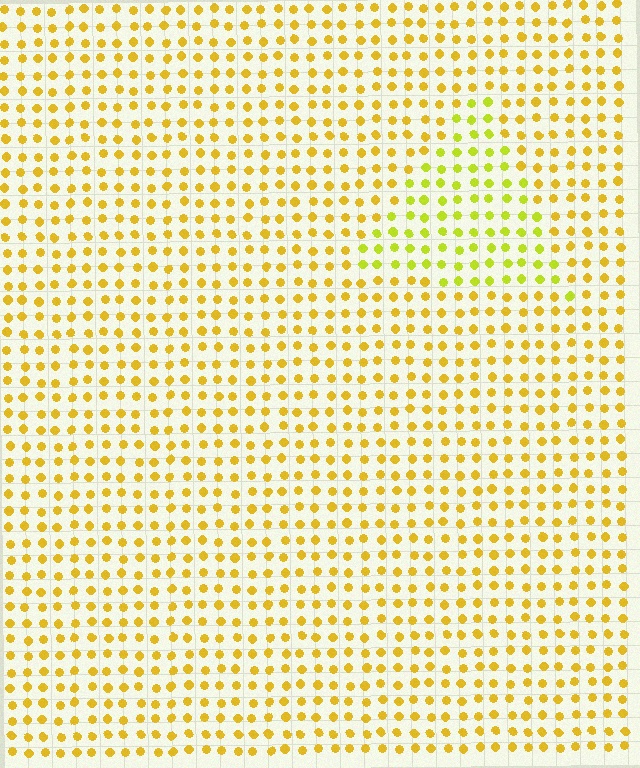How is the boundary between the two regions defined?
The boundary is defined purely by a slight shift in hue (about 25 degrees). Spacing, size, and orientation are identical on both sides.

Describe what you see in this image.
The image is filled with small yellow elements in a uniform arrangement. A triangle-shaped region is visible where the elements are tinted to a slightly different hue, forming a subtle color boundary.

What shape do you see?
I see a triangle.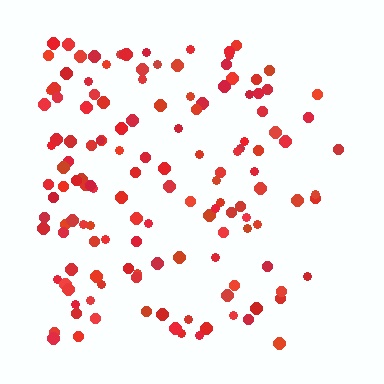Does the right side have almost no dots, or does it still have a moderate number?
Still a moderate number, just noticeably fewer than the left.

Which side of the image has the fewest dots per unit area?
The right.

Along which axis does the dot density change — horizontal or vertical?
Horizontal.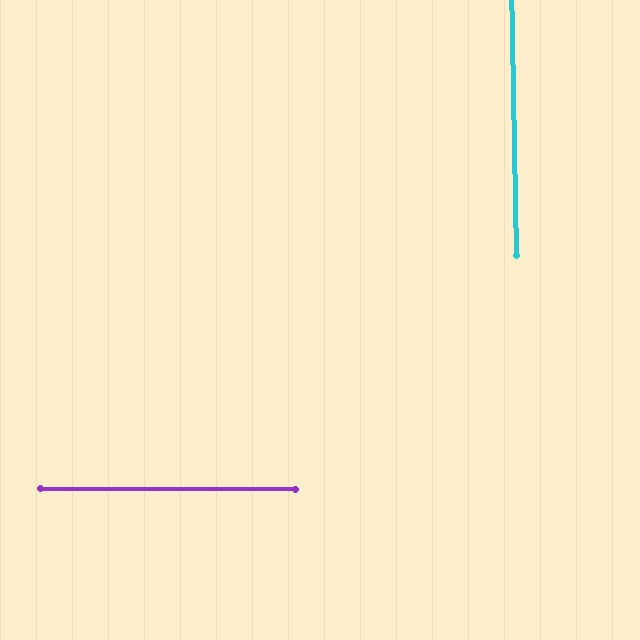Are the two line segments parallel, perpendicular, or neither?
Perpendicular — they meet at approximately 89°.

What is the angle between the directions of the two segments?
Approximately 89 degrees.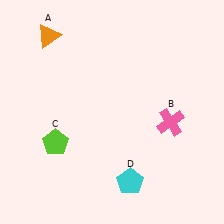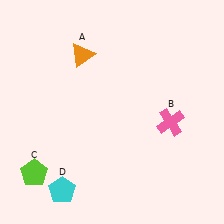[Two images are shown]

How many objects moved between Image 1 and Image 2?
3 objects moved between the two images.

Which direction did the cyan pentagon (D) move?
The cyan pentagon (D) moved left.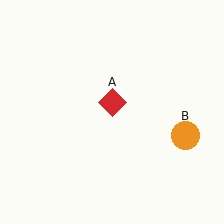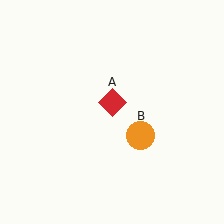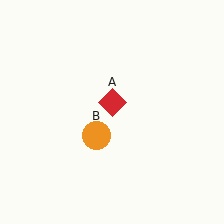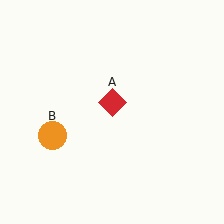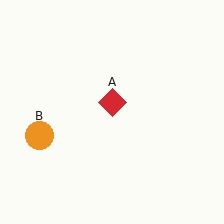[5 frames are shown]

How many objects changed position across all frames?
1 object changed position: orange circle (object B).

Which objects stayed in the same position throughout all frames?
Red diamond (object A) remained stationary.